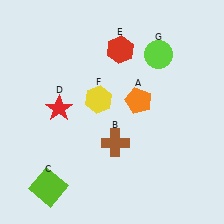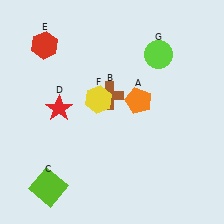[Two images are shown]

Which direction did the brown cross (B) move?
The brown cross (B) moved up.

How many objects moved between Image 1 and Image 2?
2 objects moved between the two images.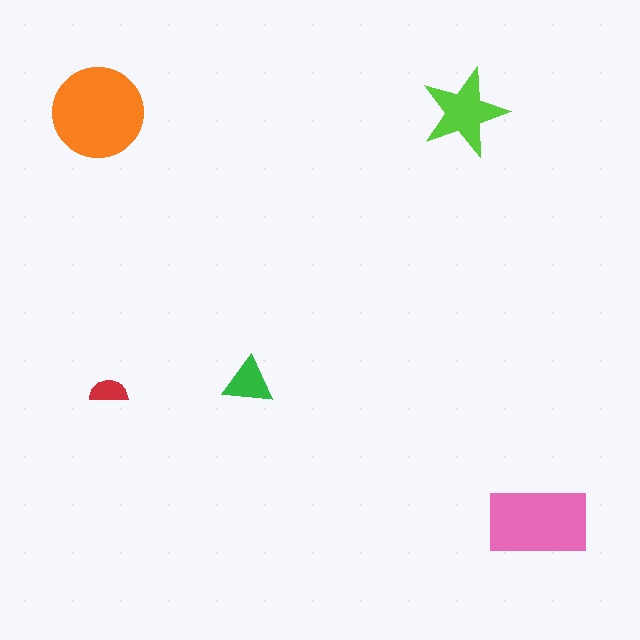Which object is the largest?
The orange circle.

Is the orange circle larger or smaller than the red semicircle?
Larger.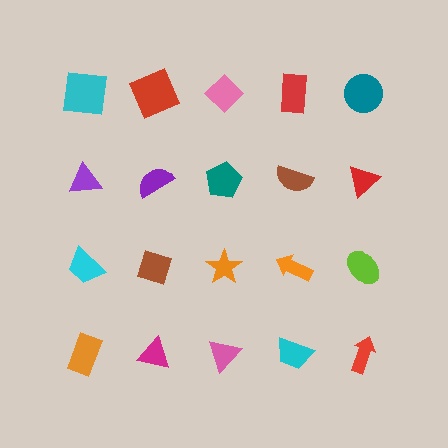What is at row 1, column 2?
A red square.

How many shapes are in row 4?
5 shapes.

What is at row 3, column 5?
A lime ellipse.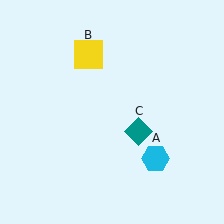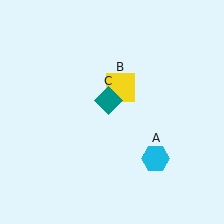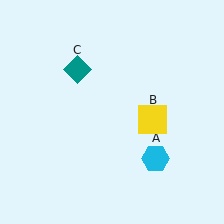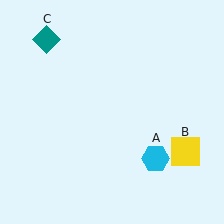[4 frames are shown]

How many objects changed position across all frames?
2 objects changed position: yellow square (object B), teal diamond (object C).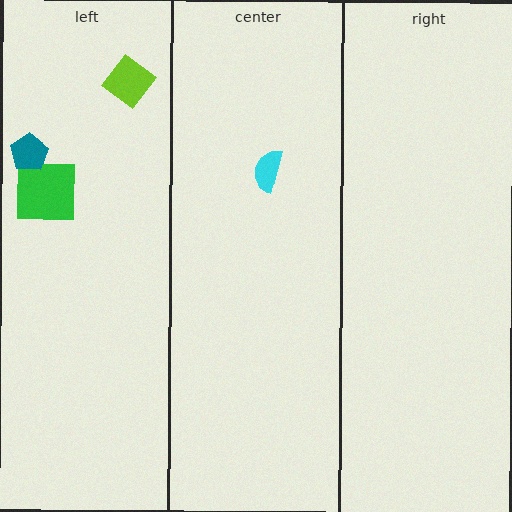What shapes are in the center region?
The cyan semicircle.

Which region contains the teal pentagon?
The left region.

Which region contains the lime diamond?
The left region.